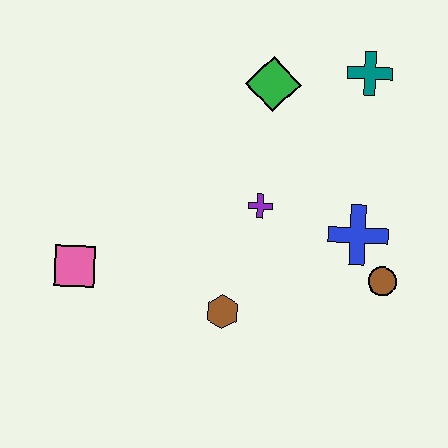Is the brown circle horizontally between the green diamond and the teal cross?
No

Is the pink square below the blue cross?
Yes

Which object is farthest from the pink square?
The teal cross is farthest from the pink square.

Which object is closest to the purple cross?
The blue cross is closest to the purple cross.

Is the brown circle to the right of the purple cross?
Yes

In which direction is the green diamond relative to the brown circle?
The green diamond is above the brown circle.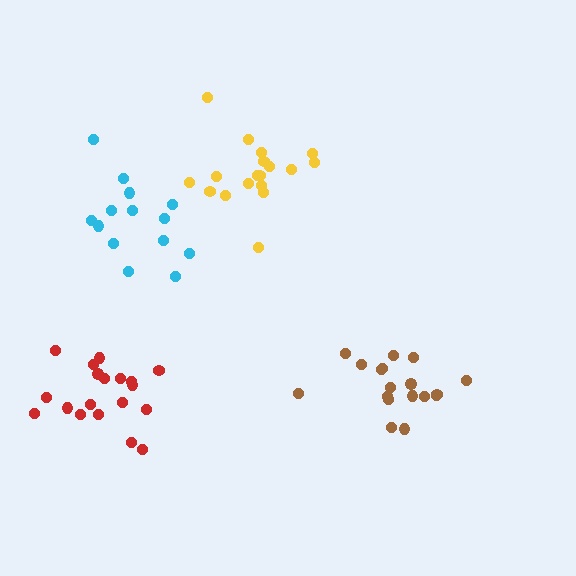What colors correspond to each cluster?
The clusters are colored: brown, yellow, red, cyan.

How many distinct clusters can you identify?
There are 4 distinct clusters.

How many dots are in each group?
Group 1: 18 dots, Group 2: 18 dots, Group 3: 19 dots, Group 4: 14 dots (69 total).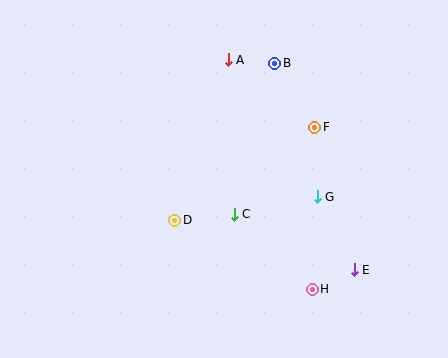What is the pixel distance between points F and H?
The distance between F and H is 162 pixels.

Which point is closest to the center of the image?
Point C at (234, 214) is closest to the center.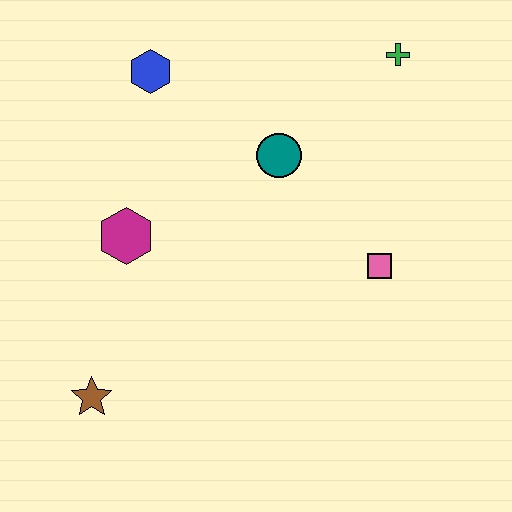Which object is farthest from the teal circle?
The brown star is farthest from the teal circle.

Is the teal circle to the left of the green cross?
Yes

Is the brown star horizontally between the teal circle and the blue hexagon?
No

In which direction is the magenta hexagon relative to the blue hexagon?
The magenta hexagon is below the blue hexagon.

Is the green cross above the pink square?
Yes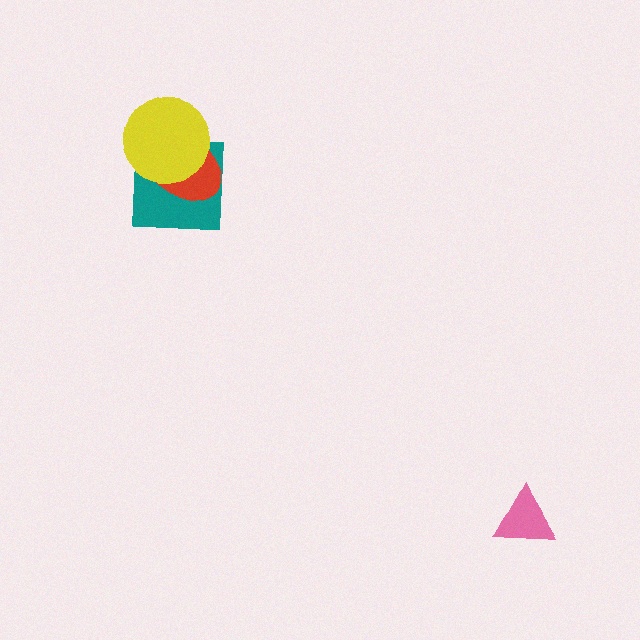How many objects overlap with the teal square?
2 objects overlap with the teal square.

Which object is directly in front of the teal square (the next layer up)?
The red ellipse is directly in front of the teal square.